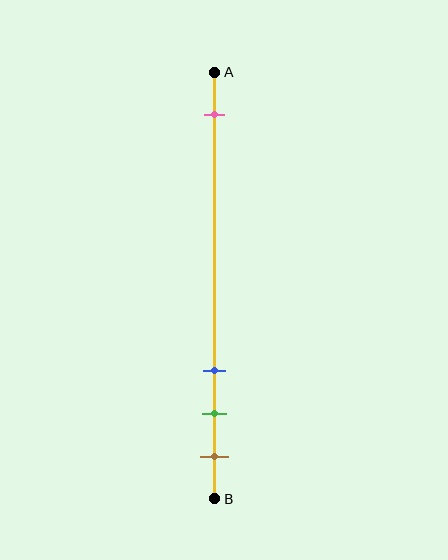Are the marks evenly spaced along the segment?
No, the marks are not evenly spaced.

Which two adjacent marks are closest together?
The green and brown marks are the closest adjacent pair.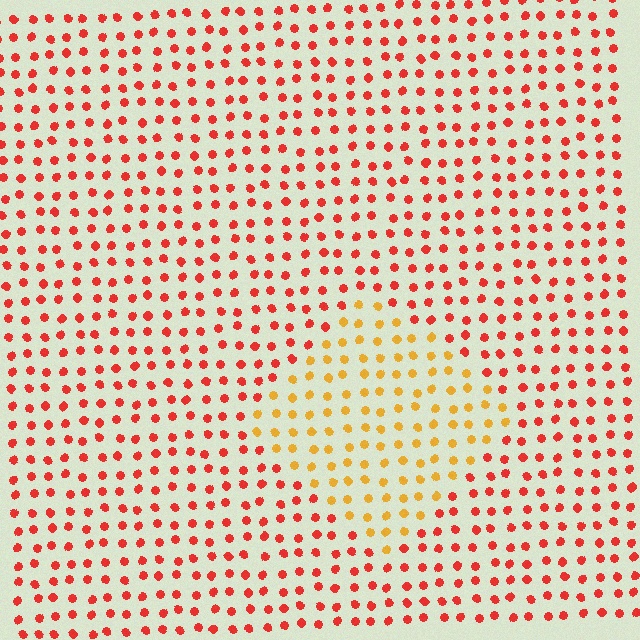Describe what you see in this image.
The image is filled with small red elements in a uniform arrangement. A diamond-shaped region is visible where the elements are tinted to a slightly different hue, forming a subtle color boundary.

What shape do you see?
I see a diamond.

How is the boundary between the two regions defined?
The boundary is defined purely by a slight shift in hue (about 40 degrees). Spacing, size, and orientation are identical on both sides.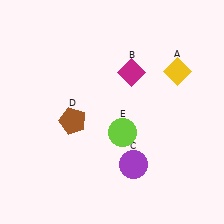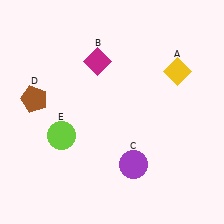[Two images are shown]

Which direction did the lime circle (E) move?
The lime circle (E) moved left.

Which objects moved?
The objects that moved are: the magenta diamond (B), the brown pentagon (D), the lime circle (E).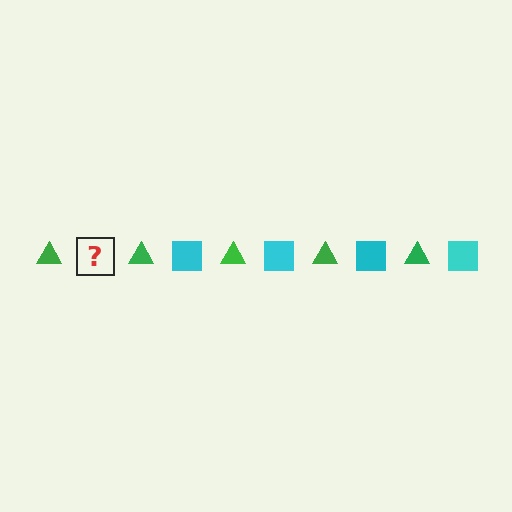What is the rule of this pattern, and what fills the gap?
The rule is that the pattern alternates between green triangle and cyan square. The gap should be filled with a cyan square.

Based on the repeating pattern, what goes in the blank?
The blank should be a cyan square.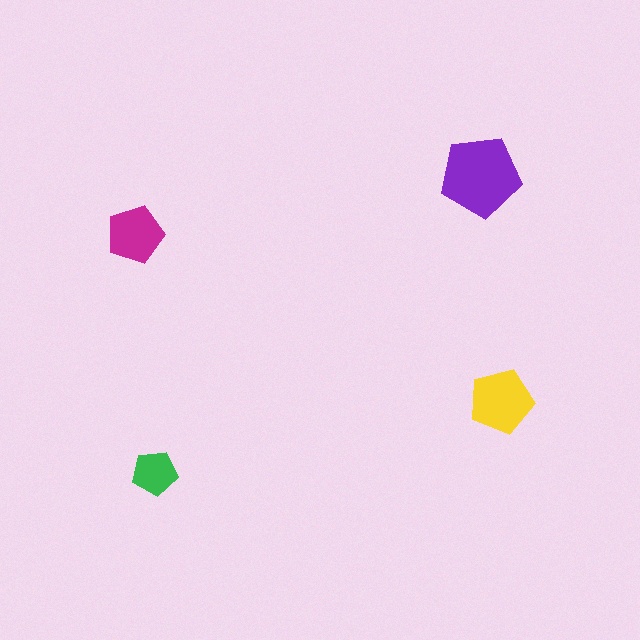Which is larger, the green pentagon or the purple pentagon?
The purple one.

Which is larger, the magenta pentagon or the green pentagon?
The magenta one.